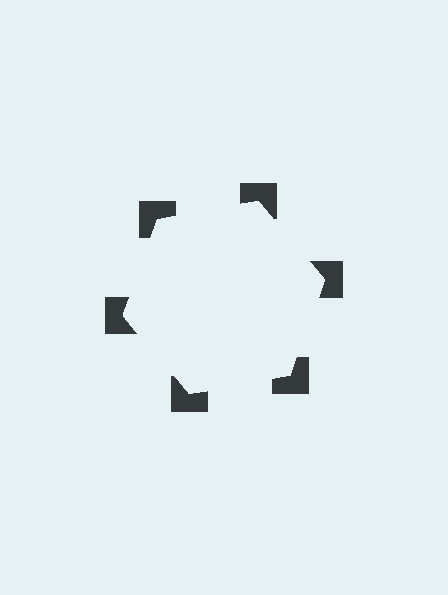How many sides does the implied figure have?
6 sides.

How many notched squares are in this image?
There are 6 — one at each vertex of the illusory hexagon.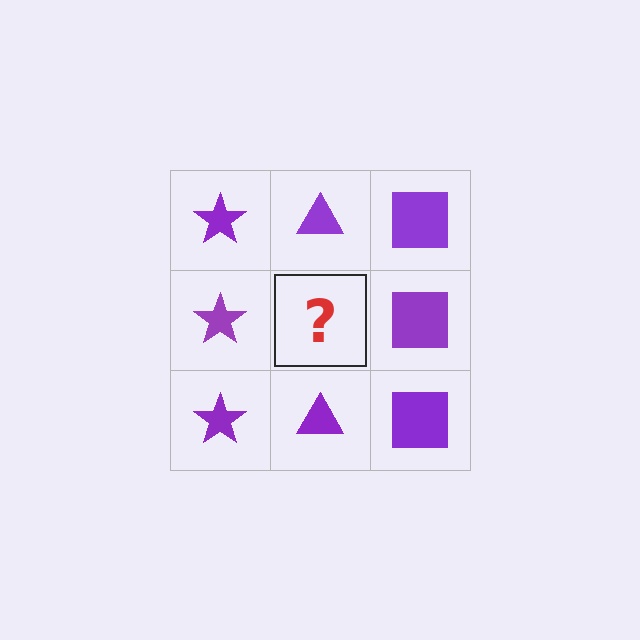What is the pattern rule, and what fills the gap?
The rule is that each column has a consistent shape. The gap should be filled with a purple triangle.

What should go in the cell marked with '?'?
The missing cell should contain a purple triangle.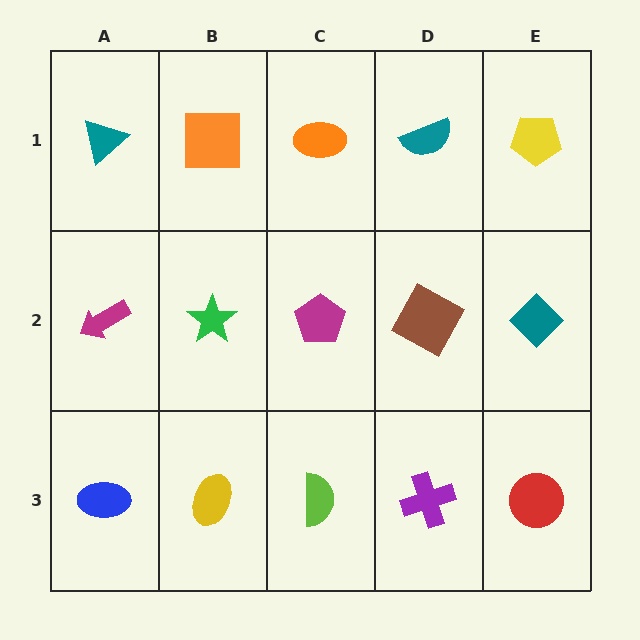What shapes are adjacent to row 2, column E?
A yellow pentagon (row 1, column E), a red circle (row 3, column E), a brown square (row 2, column D).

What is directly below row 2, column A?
A blue ellipse.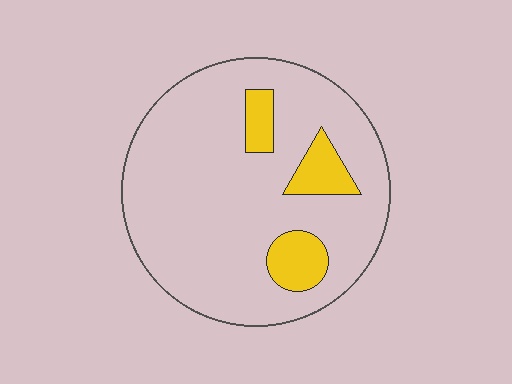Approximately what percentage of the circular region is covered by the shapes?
Approximately 15%.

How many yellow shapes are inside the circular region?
3.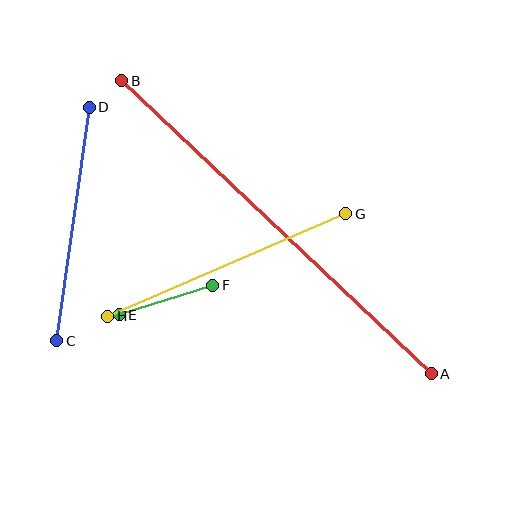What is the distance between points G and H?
The distance is approximately 259 pixels.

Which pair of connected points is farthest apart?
Points A and B are farthest apart.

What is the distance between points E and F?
The distance is approximately 98 pixels.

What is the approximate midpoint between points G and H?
The midpoint is at approximately (227, 265) pixels.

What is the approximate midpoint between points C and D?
The midpoint is at approximately (73, 224) pixels.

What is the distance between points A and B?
The distance is approximately 426 pixels.